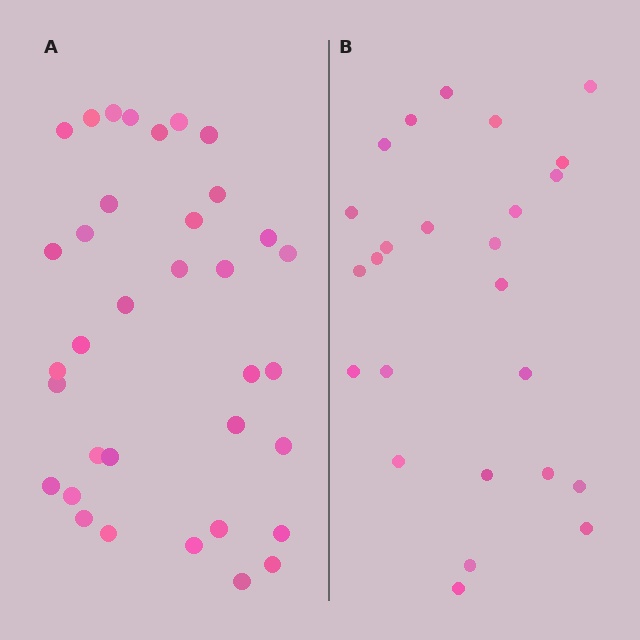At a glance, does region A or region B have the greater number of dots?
Region A (the left region) has more dots.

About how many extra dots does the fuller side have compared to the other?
Region A has roughly 10 or so more dots than region B.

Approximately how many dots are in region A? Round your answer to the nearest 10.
About 40 dots. (The exact count is 35, which rounds to 40.)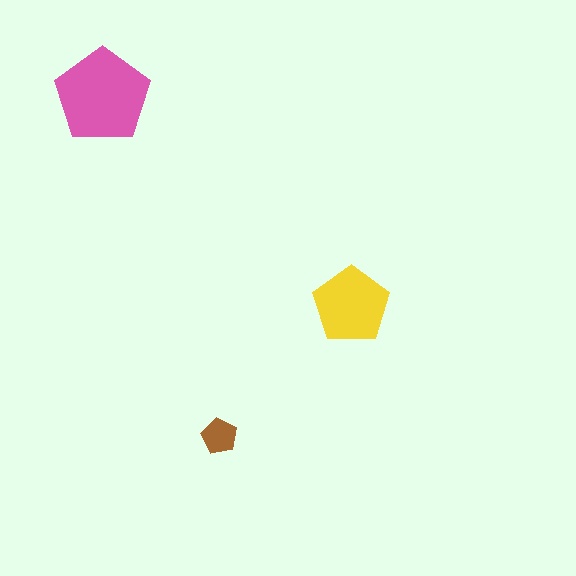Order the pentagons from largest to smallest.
the pink one, the yellow one, the brown one.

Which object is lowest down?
The brown pentagon is bottommost.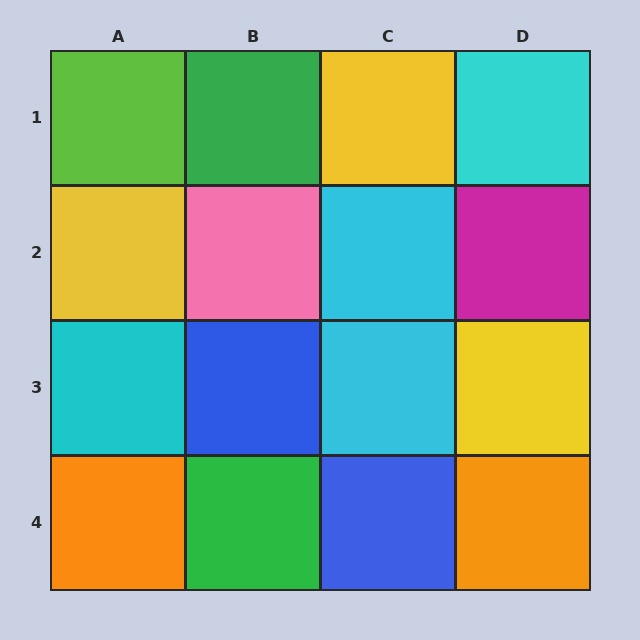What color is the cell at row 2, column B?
Pink.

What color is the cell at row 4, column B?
Green.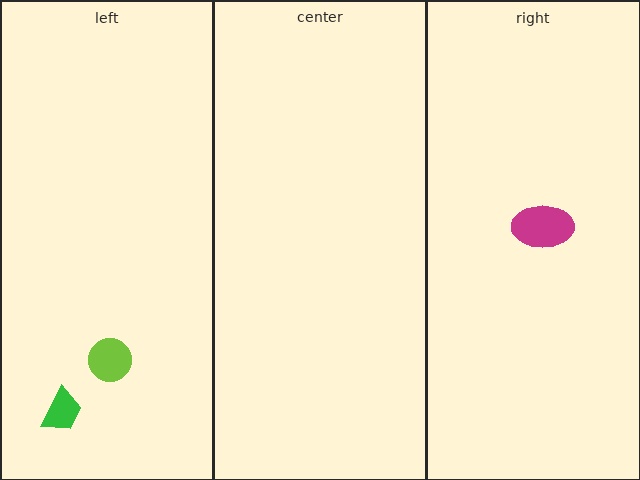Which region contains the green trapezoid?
The left region.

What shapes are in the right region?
The magenta ellipse.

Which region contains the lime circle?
The left region.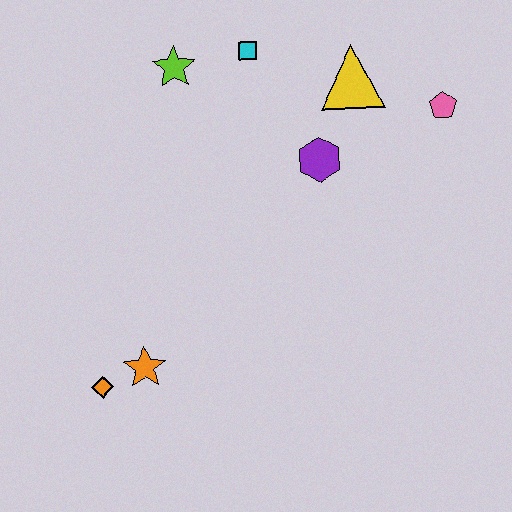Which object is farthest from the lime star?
The orange diamond is farthest from the lime star.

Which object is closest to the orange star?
The orange diamond is closest to the orange star.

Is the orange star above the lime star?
No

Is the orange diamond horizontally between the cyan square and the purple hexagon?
No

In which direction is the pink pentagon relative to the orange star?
The pink pentagon is to the right of the orange star.